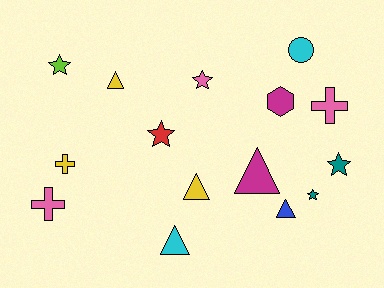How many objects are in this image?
There are 15 objects.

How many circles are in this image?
There is 1 circle.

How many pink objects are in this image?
There are 3 pink objects.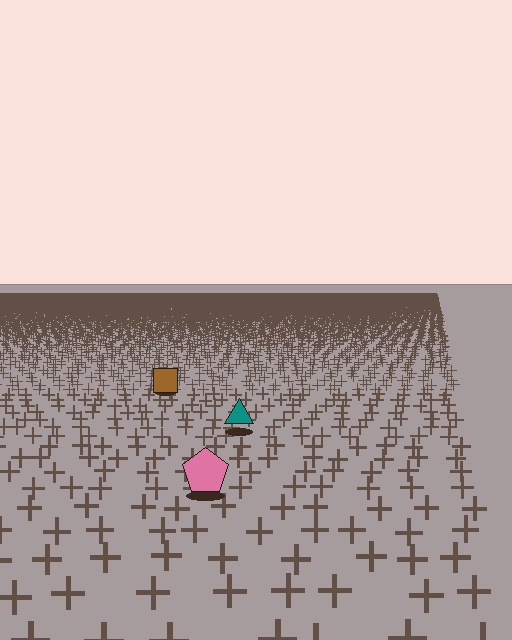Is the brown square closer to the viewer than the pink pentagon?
No. The pink pentagon is closer — you can tell from the texture gradient: the ground texture is coarser near it.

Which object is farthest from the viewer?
The brown square is farthest from the viewer. It appears smaller and the ground texture around it is denser.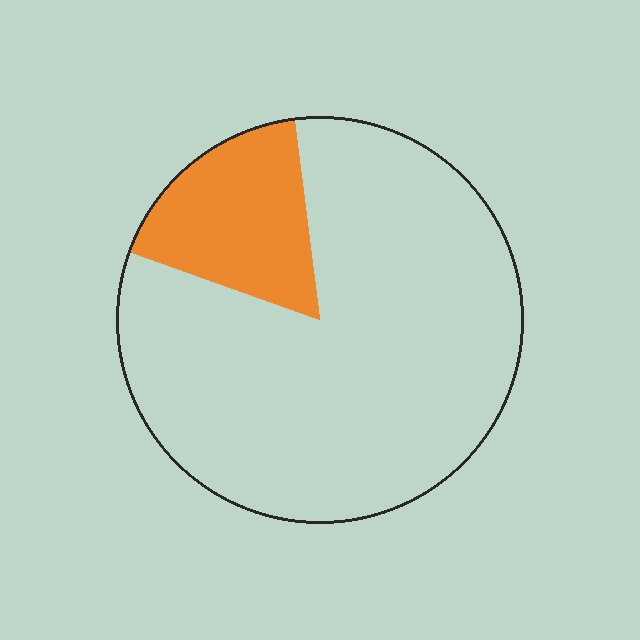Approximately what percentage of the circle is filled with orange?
Approximately 20%.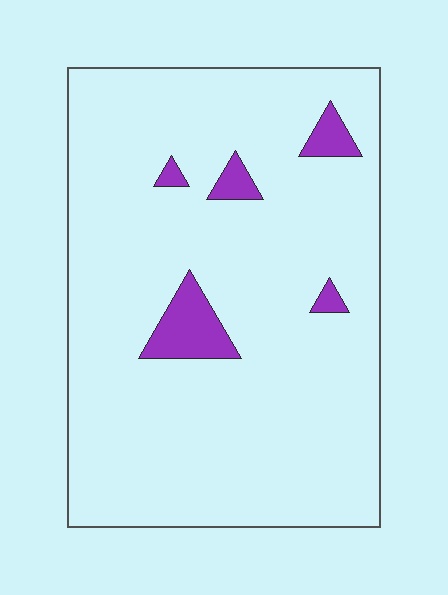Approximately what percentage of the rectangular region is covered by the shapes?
Approximately 5%.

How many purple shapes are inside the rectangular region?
5.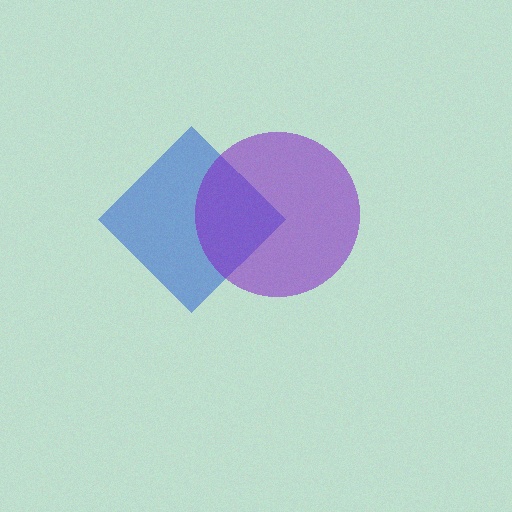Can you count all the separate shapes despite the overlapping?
Yes, there are 2 separate shapes.